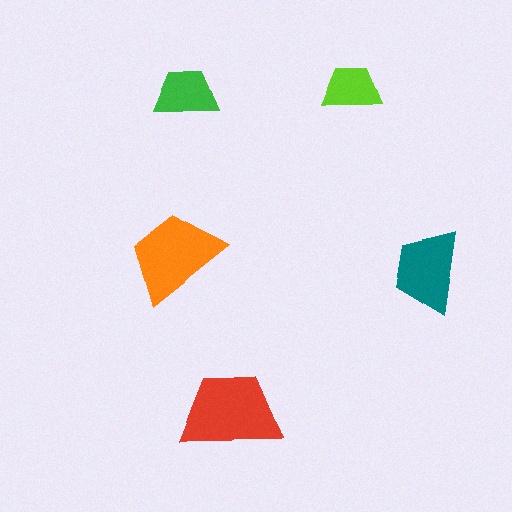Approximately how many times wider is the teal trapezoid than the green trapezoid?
About 1.5 times wider.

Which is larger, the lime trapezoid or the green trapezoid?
The green one.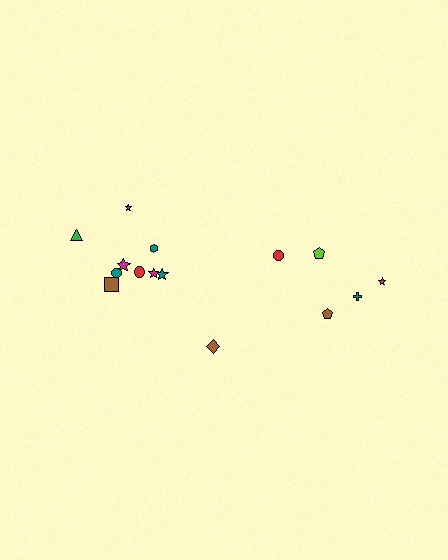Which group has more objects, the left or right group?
The left group.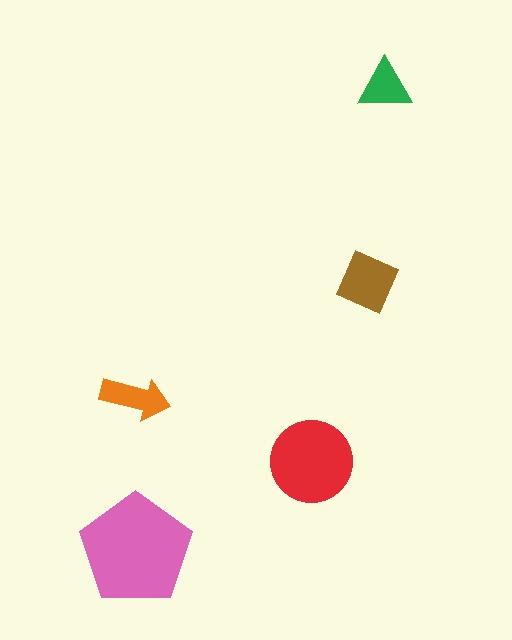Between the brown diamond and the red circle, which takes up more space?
The red circle.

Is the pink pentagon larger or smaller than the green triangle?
Larger.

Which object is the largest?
The pink pentagon.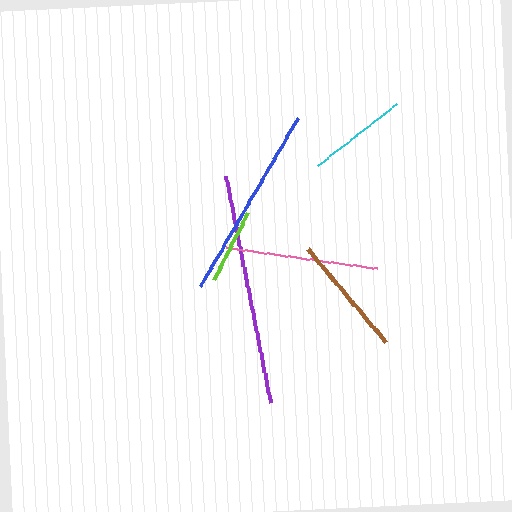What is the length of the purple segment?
The purple segment is approximately 231 pixels long.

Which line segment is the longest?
The purple line is the longest at approximately 231 pixels.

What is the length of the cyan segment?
The cyan segment is approximately 100 pixels long.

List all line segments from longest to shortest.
From longest to shortest: purple, blue, pink, brown, cyan, lime.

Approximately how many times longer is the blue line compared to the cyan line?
The blue line is approximately 1.9 times the length of the cyan line.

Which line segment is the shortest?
The lime line is the shortest at approximately 75 pixels.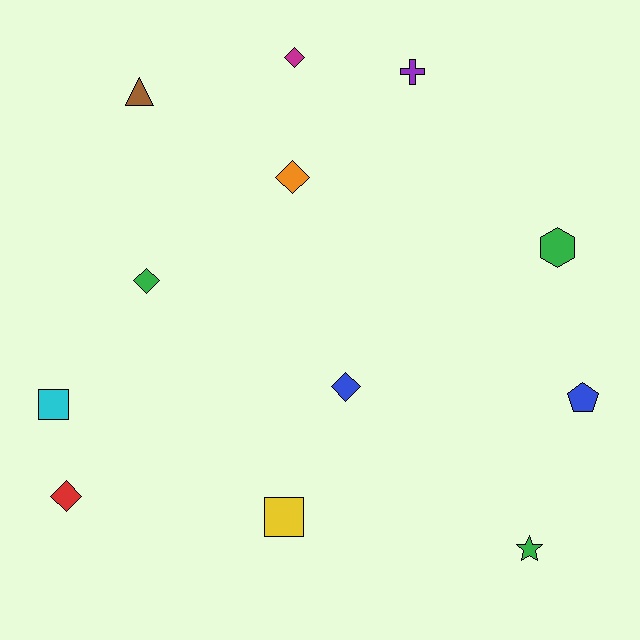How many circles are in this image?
There are no circles.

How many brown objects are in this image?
There is 1 brown object.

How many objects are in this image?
There are 12 objects.